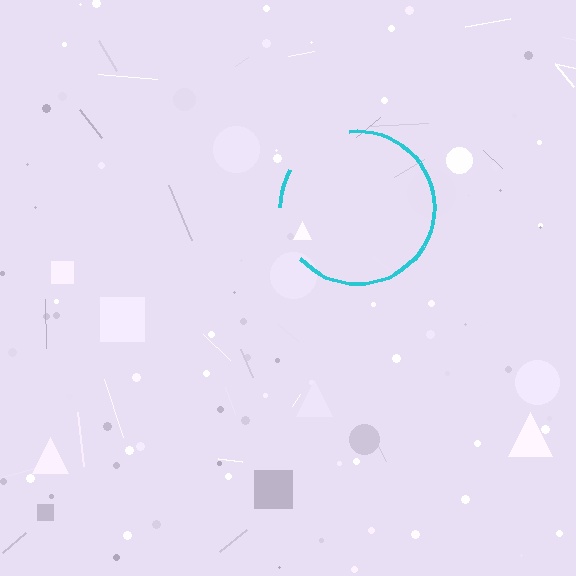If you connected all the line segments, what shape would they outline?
They would outline a circle.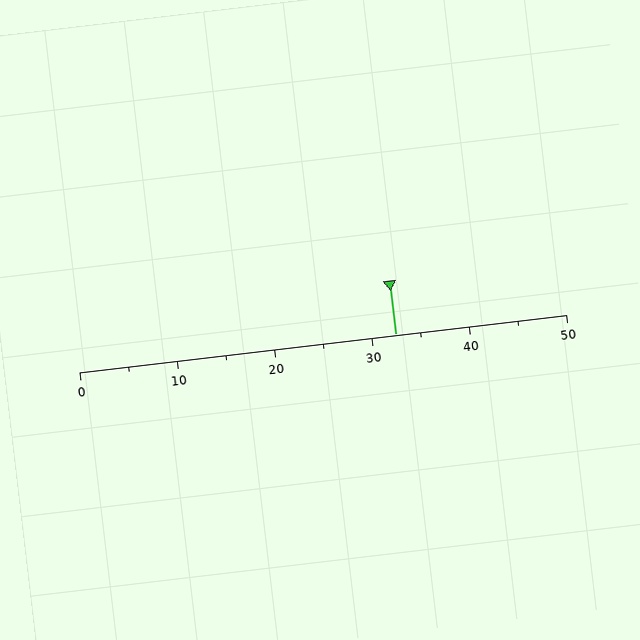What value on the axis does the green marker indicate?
The marker indicates approximately 32.5.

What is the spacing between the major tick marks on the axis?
The major ticks are spaced 10 apart.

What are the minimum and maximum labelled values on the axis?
The axis runs from 0 to 50.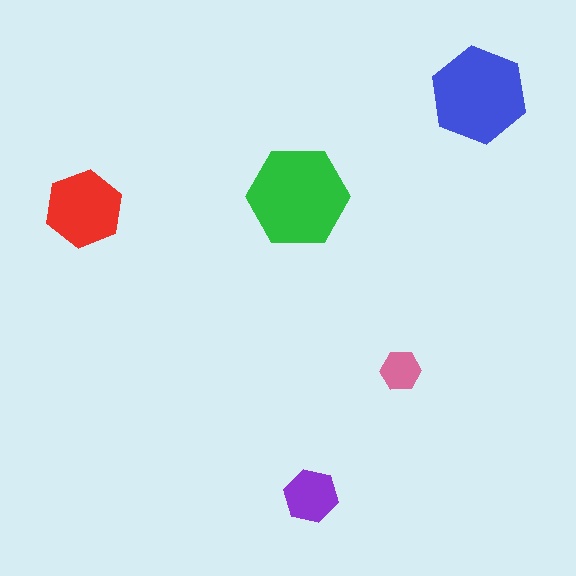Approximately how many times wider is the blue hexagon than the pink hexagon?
About 2.5 times wider.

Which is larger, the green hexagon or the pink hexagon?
The green one.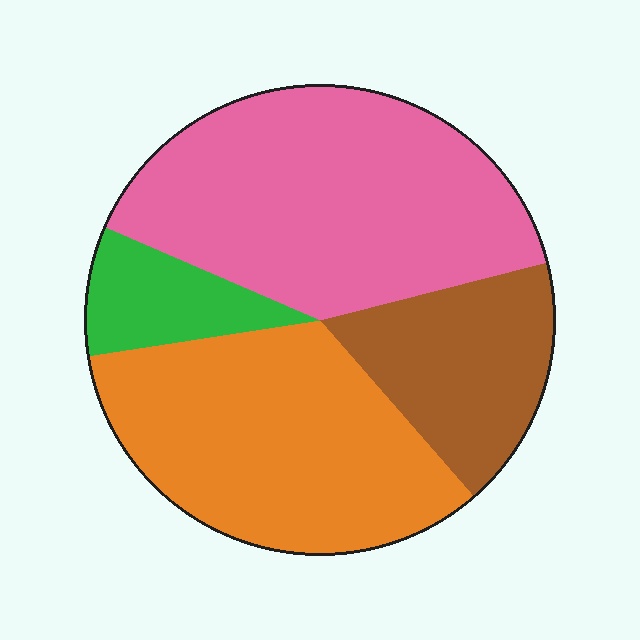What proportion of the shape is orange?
Orange covers about 35% of the shape.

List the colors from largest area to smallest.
From largest to smallest: pink, orange, brown, green.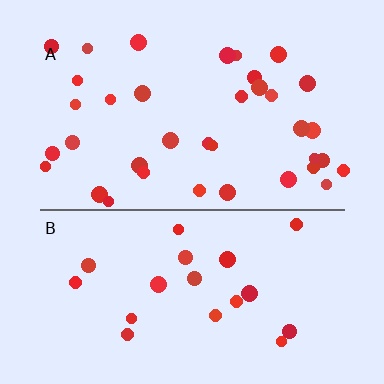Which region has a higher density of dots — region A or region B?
A (the top).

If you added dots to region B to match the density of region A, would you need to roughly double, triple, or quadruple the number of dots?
Approximately double.